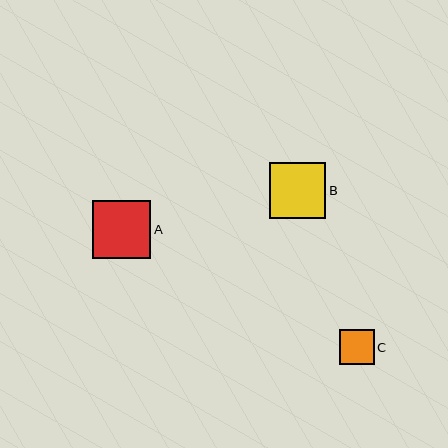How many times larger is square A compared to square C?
Square A is approximately 1.7 times the size of square C.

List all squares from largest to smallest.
From largest to smallest: A, B, C.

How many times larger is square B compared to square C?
Square B is approximately 1.6 times the size of square C.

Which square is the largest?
Square A is the largest with a size of approximately 58 pixels.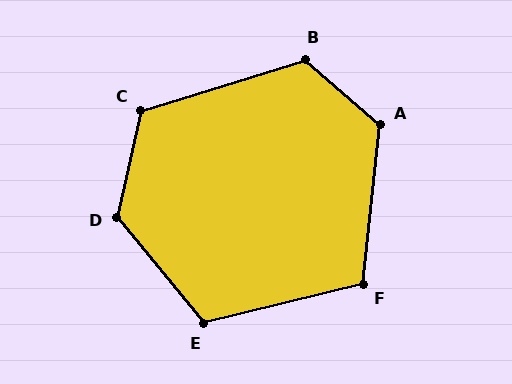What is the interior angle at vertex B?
Approximately 122 degrees (obtuse).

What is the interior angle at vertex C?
Approximately 120 degrees (obtuse).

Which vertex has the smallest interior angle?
F, at approximately 110 degrees.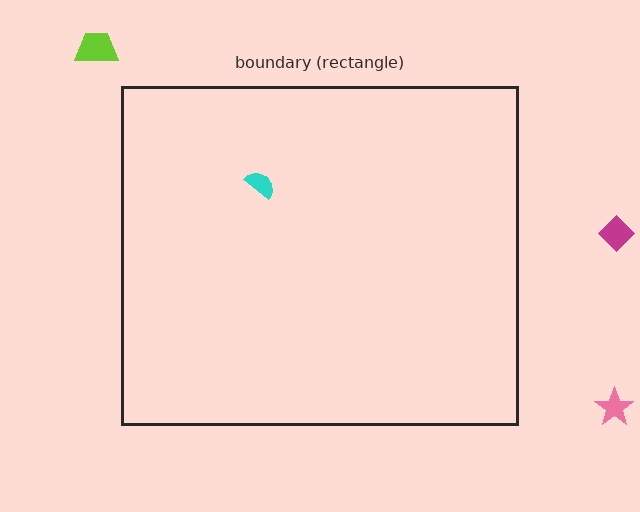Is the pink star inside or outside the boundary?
Outside.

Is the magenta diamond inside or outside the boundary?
Outside.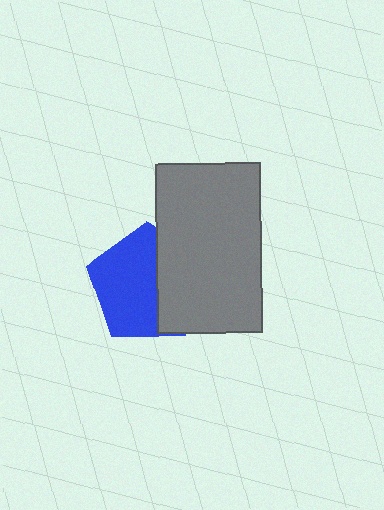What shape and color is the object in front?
The object in front is a gray rectangle.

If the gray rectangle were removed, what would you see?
You would see the complete blue pentagon.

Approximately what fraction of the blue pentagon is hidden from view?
Roughly 40% of the blue pentagon is hidden behind the gray rectangle.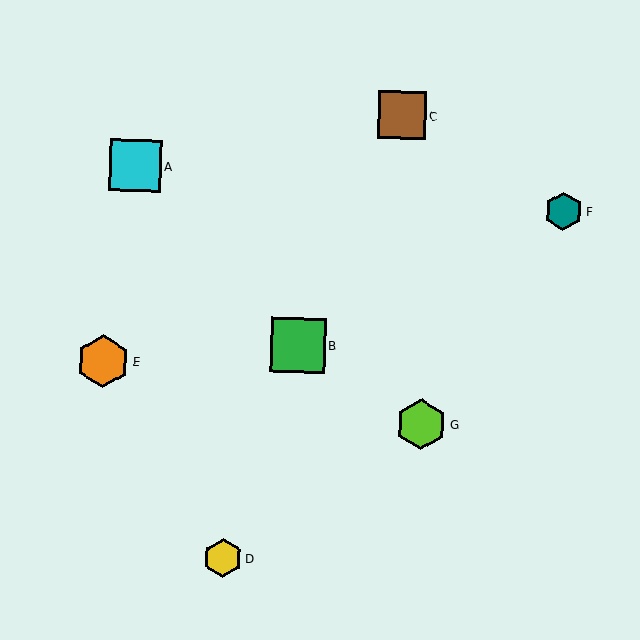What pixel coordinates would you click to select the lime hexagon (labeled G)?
Click at (421, 424) to select the lime hexagon G.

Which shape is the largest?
The green square (labeled B) is the largest.